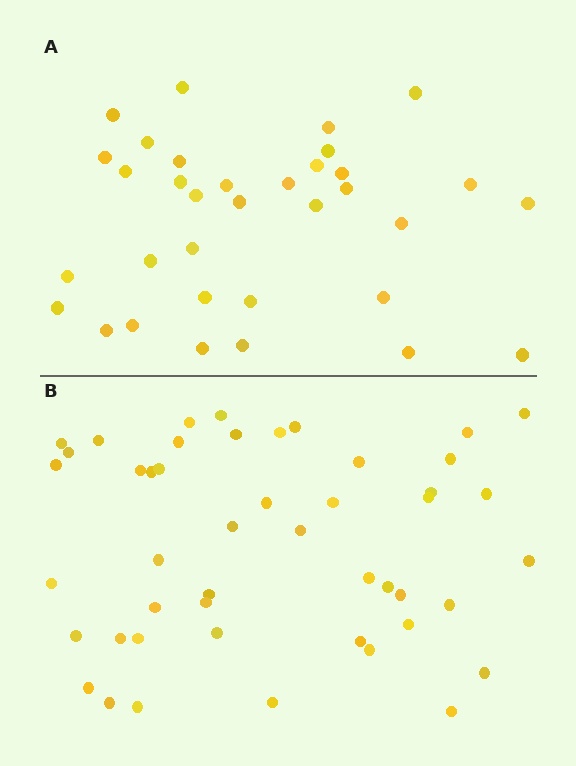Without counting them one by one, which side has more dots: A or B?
Region B (the bottom region) has more dots.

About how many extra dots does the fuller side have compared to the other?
Region B has approximately 15 more dots than region A.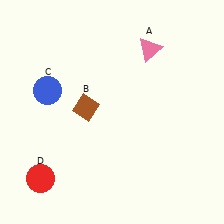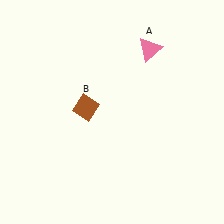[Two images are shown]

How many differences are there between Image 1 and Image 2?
There are 2 differences between the two images.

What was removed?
The blue circle (C), the red circle (D) were removed in Image 2.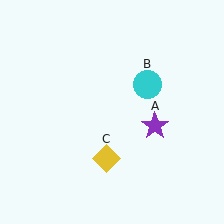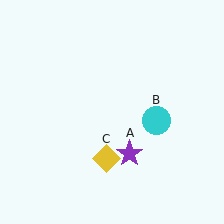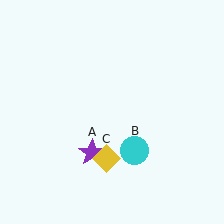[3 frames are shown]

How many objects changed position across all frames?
2 objects changed position: purple star (object A), cyan circle (object B).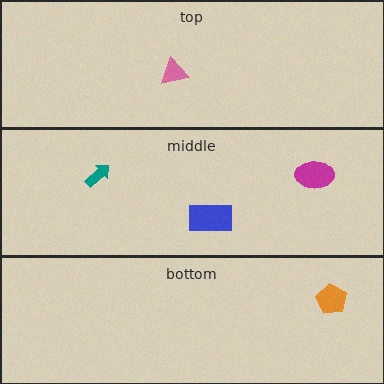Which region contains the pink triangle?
The top region.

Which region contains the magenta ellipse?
The middle region.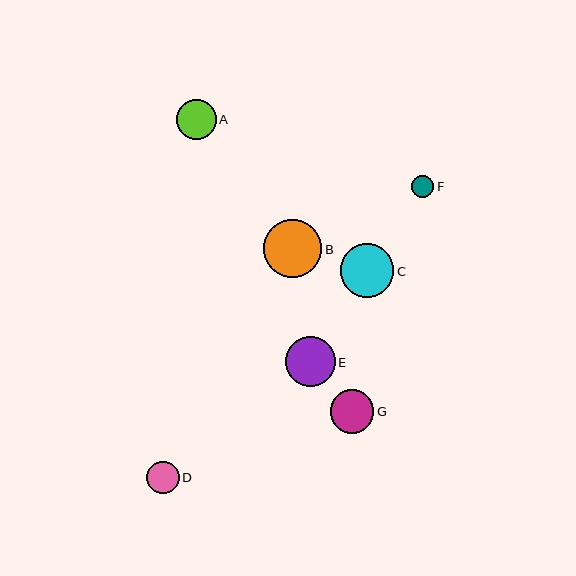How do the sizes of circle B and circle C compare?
Circle B and circle C are approximately the same size.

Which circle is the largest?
Circle B is the largest with a size of approximately 58 pixels.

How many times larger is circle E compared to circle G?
Circle E is approximately 1.1 times the size of circle G.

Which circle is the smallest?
Circle F is the smallest with a size of approximately 23 pixels.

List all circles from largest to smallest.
From largest to smallest: B, C, E, G, A, D, F.